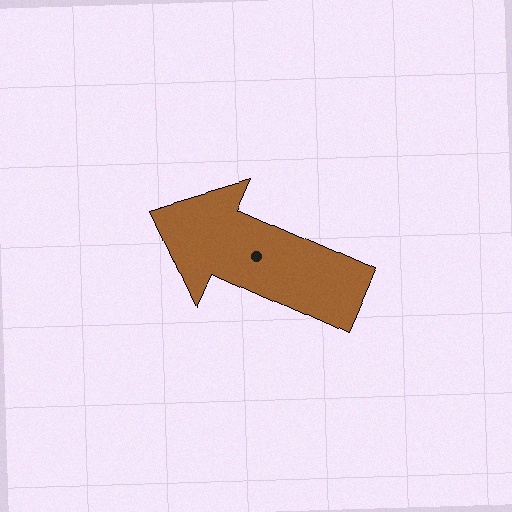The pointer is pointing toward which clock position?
Roughly 10 o'clock.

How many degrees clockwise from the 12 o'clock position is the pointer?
Approximately 294 degrees.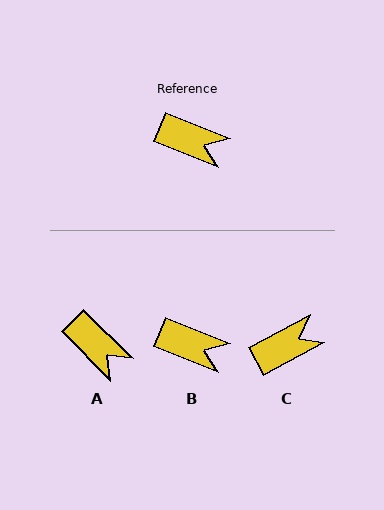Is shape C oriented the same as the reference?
No, it is off by about 50 degrees.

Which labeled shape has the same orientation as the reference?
B.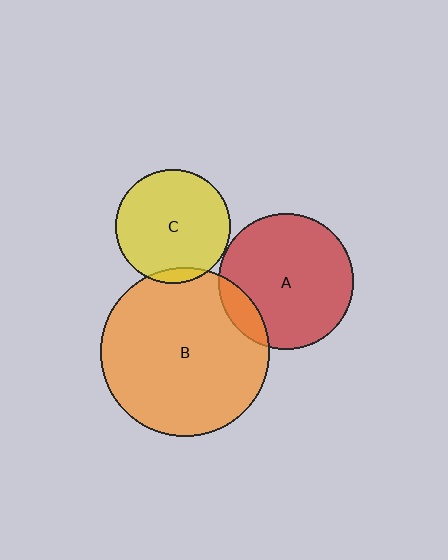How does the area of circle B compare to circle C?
Approximately 2.2 times.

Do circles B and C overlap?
Yes.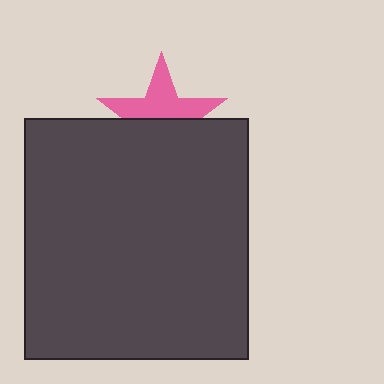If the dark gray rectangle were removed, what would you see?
You would see the complete pink star.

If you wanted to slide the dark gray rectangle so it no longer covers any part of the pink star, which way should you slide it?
Slide it down — that is the most direct way to separate the two shapes.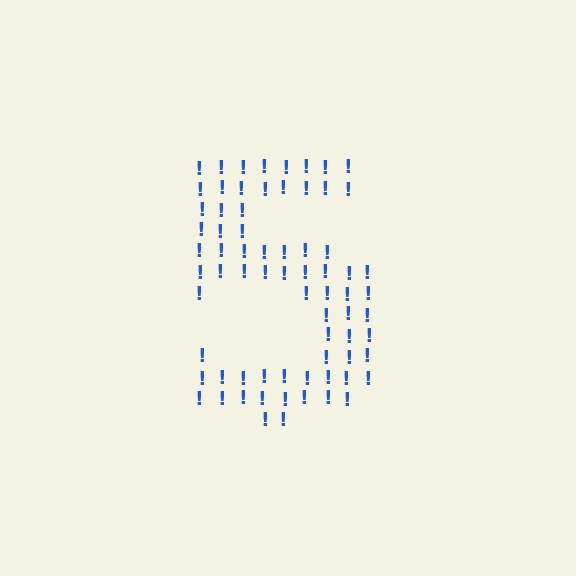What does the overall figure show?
The overall figure shows the digit 5.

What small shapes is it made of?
It is made of small exclamation marks.